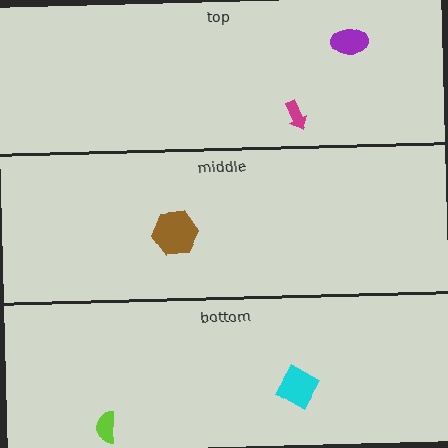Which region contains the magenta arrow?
The top region.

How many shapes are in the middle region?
1.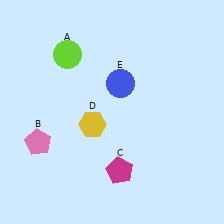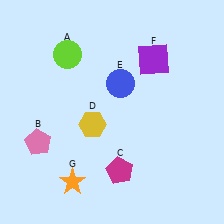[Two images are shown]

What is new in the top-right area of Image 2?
A purple square (F) was added in the top-right area of Image 2.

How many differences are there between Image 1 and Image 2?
There are 2 differences between the two images.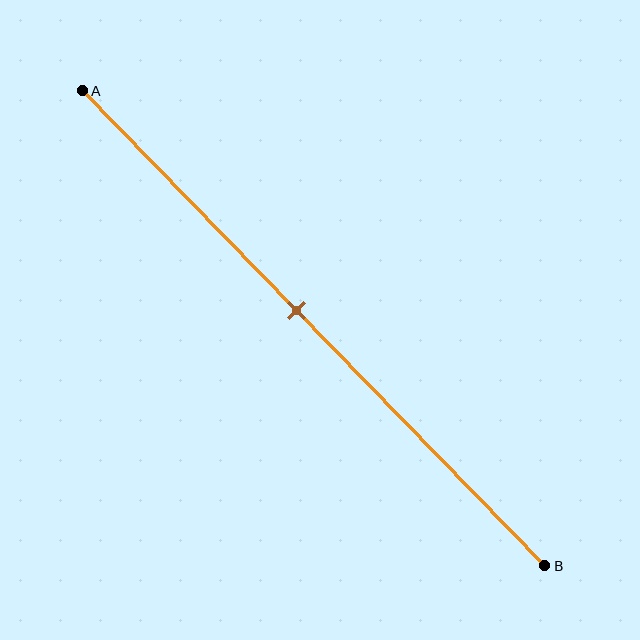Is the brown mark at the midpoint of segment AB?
No, the mark is at about 45% from A, not at the 50% midpoint.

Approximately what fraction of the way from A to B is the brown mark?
The brown mark is approximately 45% of the way from A to B.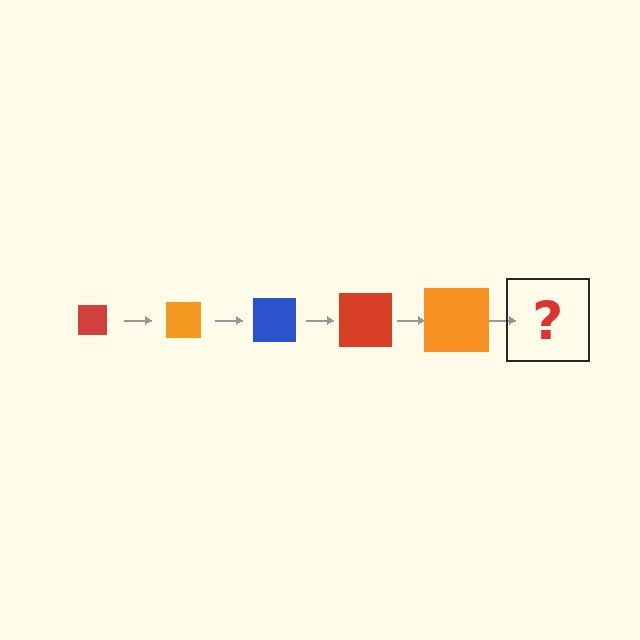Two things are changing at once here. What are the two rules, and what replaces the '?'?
The two rules are that the square grows larger each step and the color cycles through red, orange, and blue. The '?' should be a blue square, larger than the previous one.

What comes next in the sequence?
The next element should be a blue square, larger than the previous one.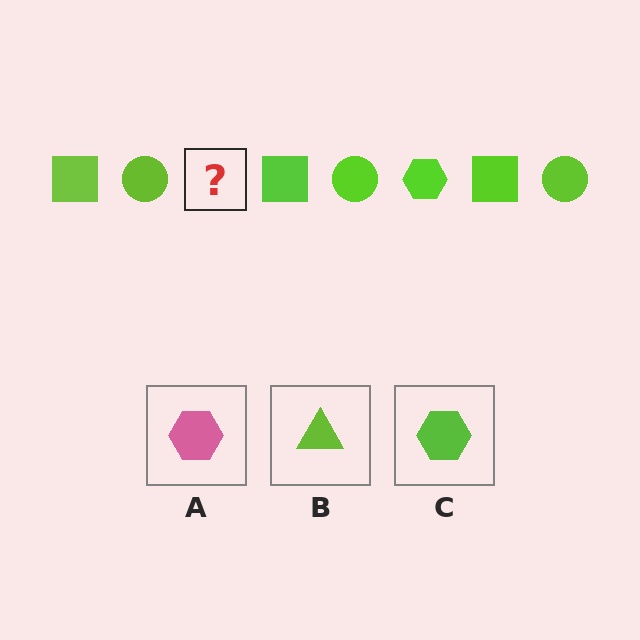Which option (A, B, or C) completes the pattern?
C.